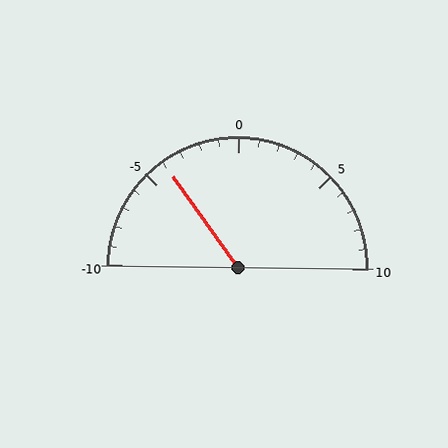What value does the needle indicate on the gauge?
The needle indicates approximately -4.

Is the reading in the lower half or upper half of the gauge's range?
The reading is in the lower half of the range (-10 to 10).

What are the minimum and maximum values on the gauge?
The gauge ranges from -10 to 10.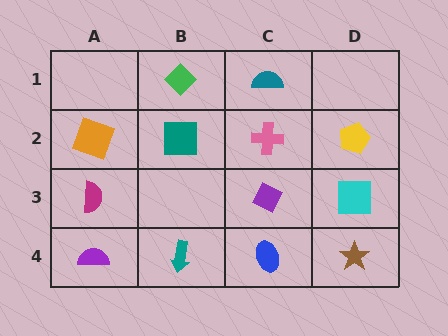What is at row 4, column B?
A teal arrow.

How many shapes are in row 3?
3 shapes.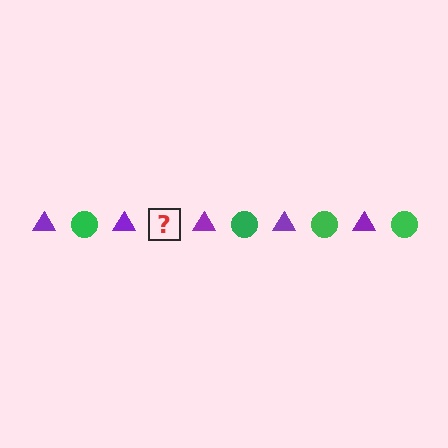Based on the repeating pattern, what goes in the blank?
The blank should be a green circle.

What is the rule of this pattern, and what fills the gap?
The rule is that the pattern alternates between purple triangle and green circle. The gap should be filled with a green circle.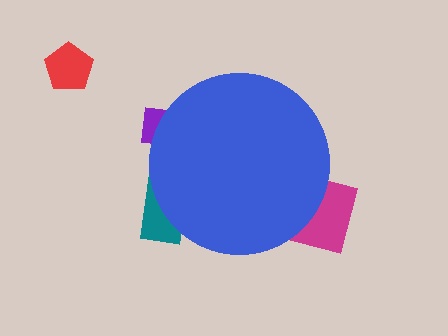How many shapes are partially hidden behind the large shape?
3 shapes are partially hidden.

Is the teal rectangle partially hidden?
Yes, the teal rectangle is partially hidden behind the blue circle.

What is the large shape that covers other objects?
A blue circle.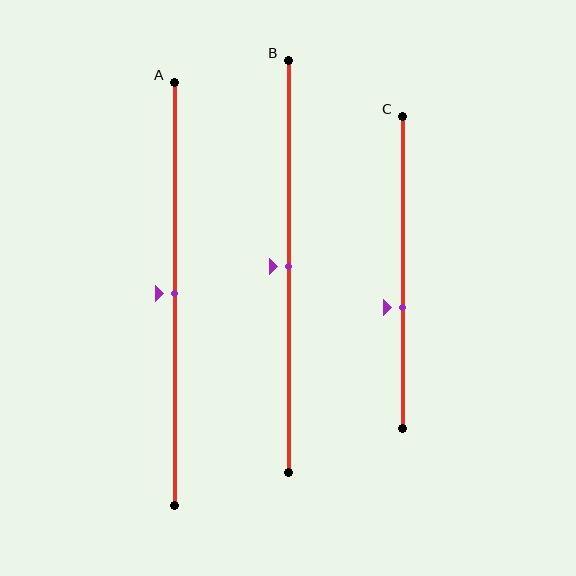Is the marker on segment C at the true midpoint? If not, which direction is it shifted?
No, the marker on segment C is shifted downward by about 11% of the segment length.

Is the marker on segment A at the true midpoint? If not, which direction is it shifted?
Yes, the marker on segment A is at the true midpoint.